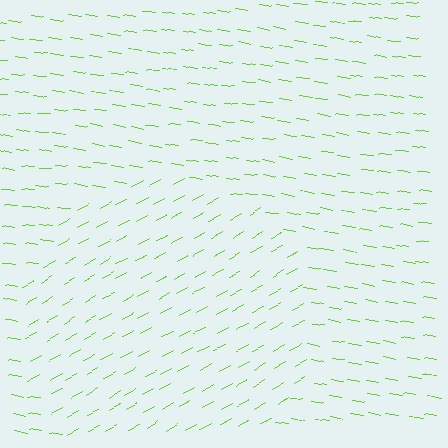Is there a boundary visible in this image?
Yes, there is a texture boundary formed by a change in line orientation.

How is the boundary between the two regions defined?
The boundary is defined purely by a change in line orientation (approximately 37 degrees difference). All lines are the same color and thickness.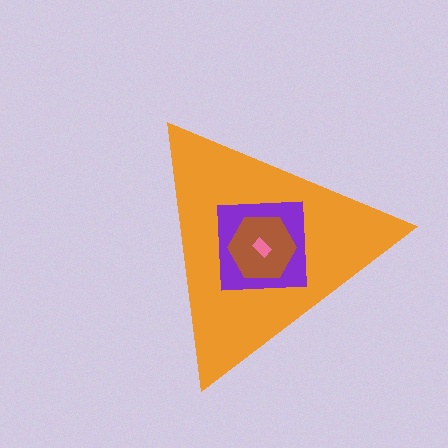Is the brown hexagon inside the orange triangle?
Yes.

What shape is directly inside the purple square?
The brown hexagon.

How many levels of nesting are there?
4.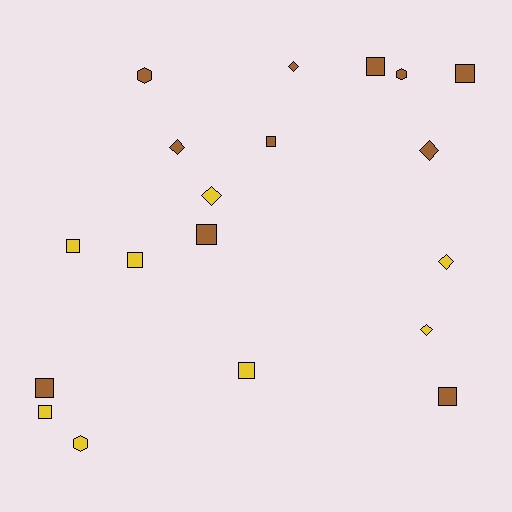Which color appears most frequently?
Brown, with 11 objects.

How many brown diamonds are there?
There are 3 brown diamonds.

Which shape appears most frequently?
Square, with 10 objects.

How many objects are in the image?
There are 19 objects.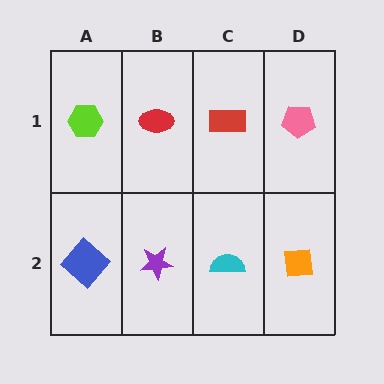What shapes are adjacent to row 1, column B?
A purple star (row 2, column B), a lime hexagon (row 1, column A), a red rectangle (row 1, column C).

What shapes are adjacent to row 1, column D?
An orange square (row 2, column D), a red rectangle (row 1, column C).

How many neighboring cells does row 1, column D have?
2.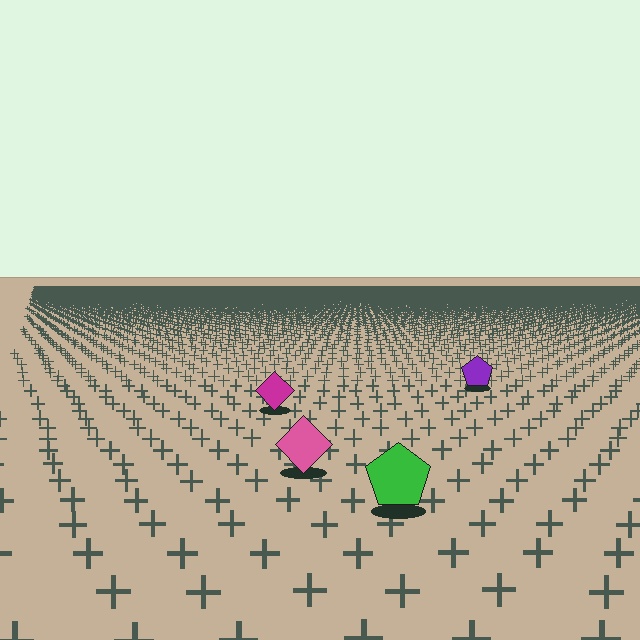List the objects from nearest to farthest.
From nearest to farthest: the green pentagon, the pink diamond, the magenta diamond, the purple pentagon.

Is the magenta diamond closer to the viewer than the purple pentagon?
Yes. The magenta diamond is closer — you can tell from the texture gradient: the ground texture is coarser near it.